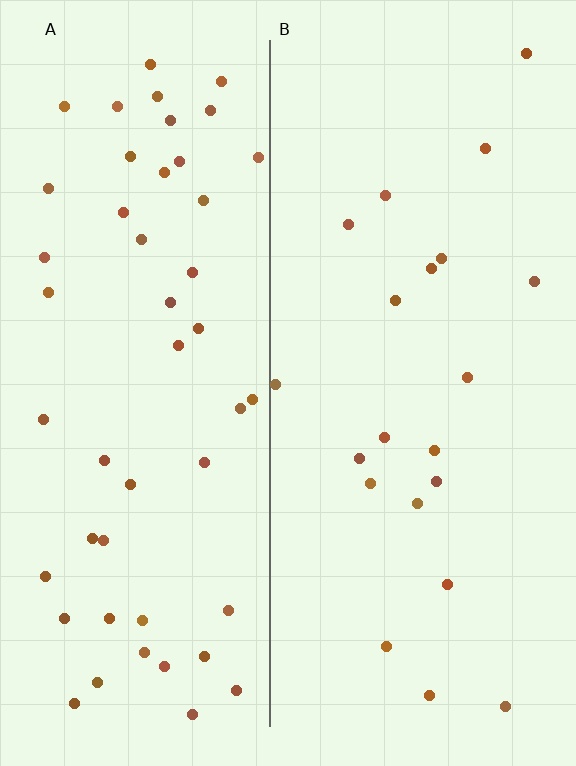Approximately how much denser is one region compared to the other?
Approximately 2.4× — region A over region B.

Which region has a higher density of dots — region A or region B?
A (the left).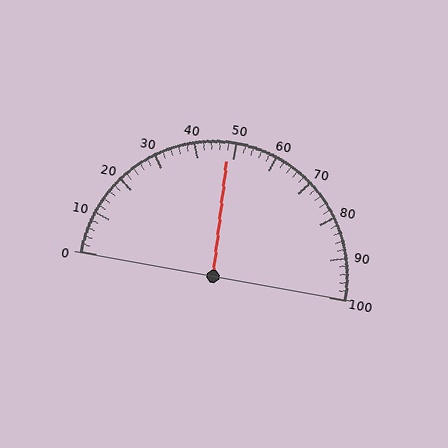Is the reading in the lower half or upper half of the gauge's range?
The reading is in the lower half of the range (0 to 100).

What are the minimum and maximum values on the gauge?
The gauge ranges from 0 to 100.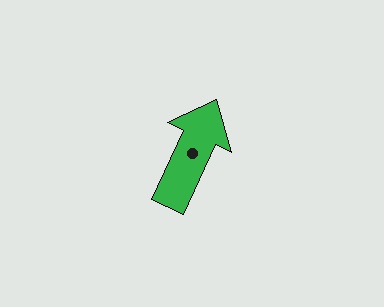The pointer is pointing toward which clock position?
Roughly 1 o'clock.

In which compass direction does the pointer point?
Northeast.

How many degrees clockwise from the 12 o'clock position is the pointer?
Approximately 25 degrees.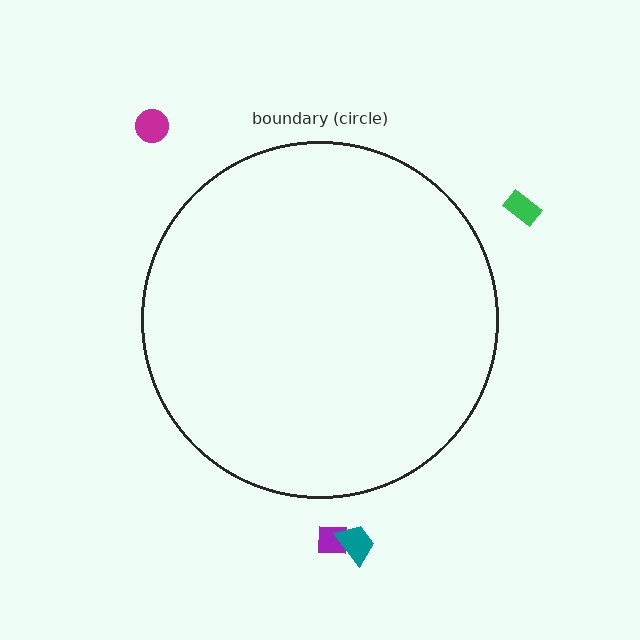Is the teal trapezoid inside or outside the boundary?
Outside.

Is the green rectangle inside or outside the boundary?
Outside.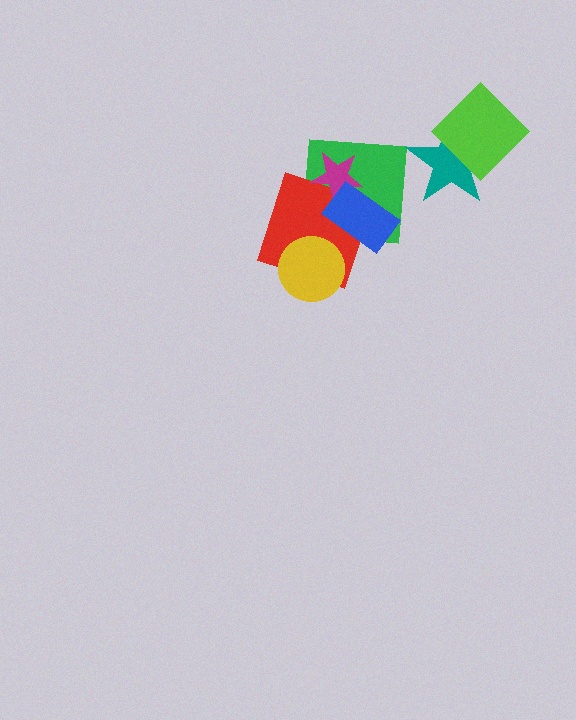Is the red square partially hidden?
Yes, it is partially covered by another shape.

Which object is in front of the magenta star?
The blue rectangle is in front of the magenta star.